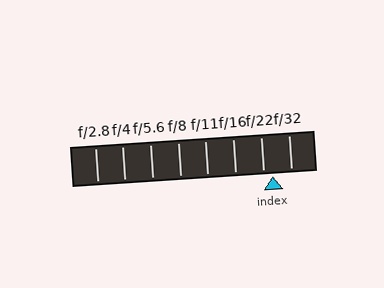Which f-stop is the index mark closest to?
The index mark is closest to f/22.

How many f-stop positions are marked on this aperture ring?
There are 8 f-stop positions marked.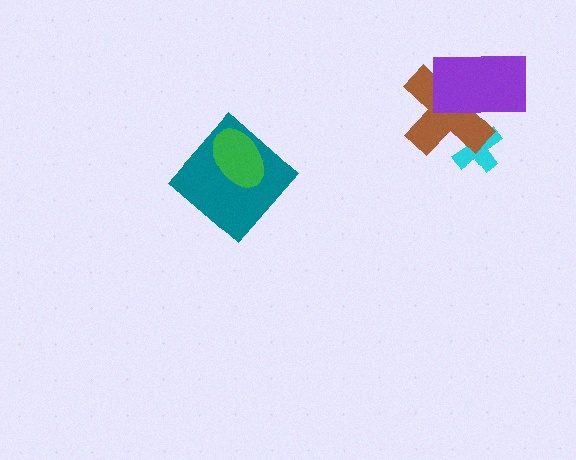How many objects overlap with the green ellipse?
1 object overlaps with the green ellipse.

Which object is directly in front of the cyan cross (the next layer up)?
The brown cross is directly in front of the cyan cross.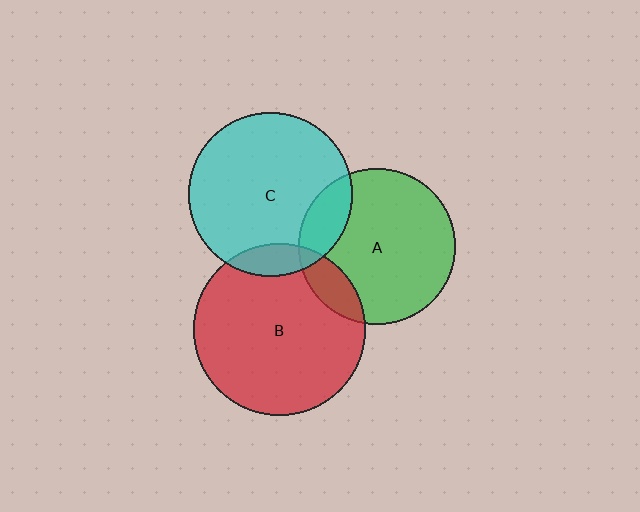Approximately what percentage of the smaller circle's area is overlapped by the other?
Approximately 15%.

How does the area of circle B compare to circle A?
Approximately 1.2 times.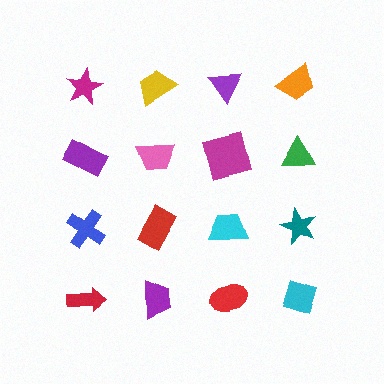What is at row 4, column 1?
A red arrow.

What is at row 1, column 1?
A magenta star.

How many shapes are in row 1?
4 shapes.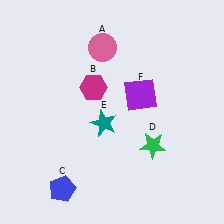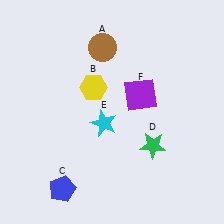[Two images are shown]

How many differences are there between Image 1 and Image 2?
There are 3 differences between the two images.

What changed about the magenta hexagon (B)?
In Image 1, B is magenta. In Image 2, it changed to yellow.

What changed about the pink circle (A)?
In Image 1, A is pink. In Image 2, it changed to brown.